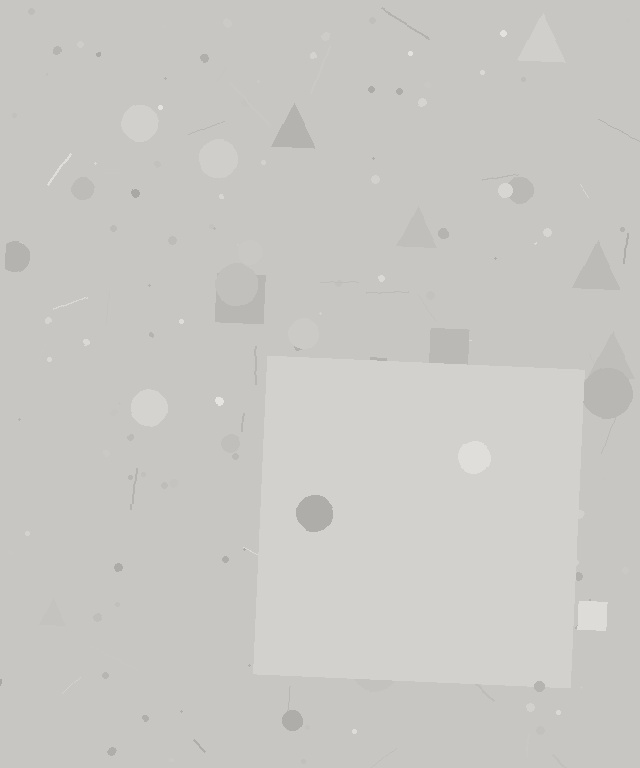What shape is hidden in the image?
A square is hidden in the image.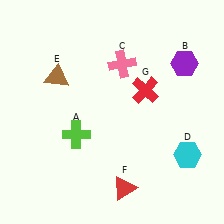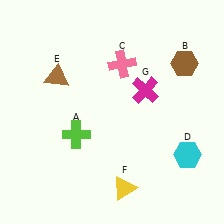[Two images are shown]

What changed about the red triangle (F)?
In Image 1, F is red. In Image 2, it changed to yellow.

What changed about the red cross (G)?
In Image 1, G is red. In Image 2, it changed to magenta.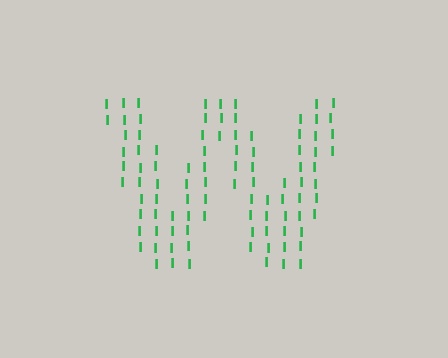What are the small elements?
The small elements are letter I's.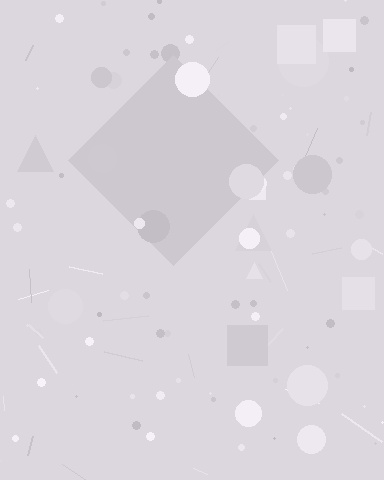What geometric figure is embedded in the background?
A diamond is embedded in the background.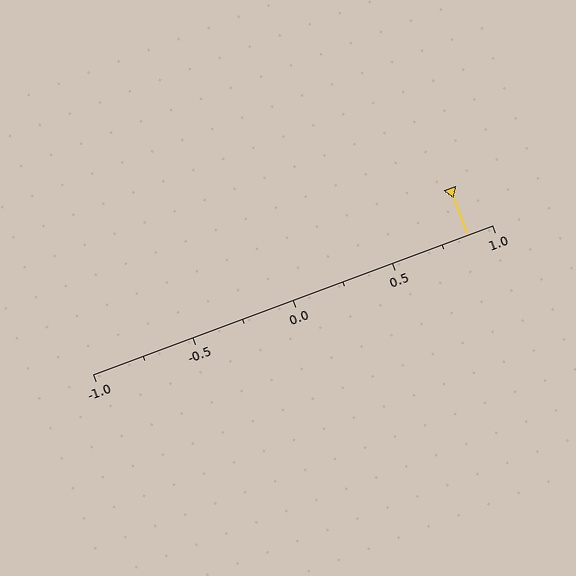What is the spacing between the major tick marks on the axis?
The major ticks are spaced 0.5 apart.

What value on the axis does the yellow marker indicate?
The marker indicates approximately 0.88.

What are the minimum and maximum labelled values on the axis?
The axis runs from -1.0 to 1.0.